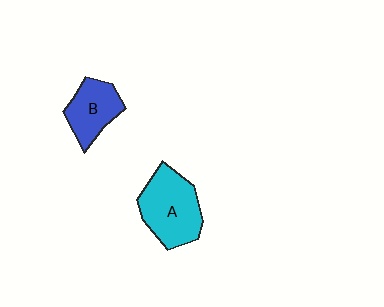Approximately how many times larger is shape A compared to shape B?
Approximately 1.4 times.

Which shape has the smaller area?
Shape B (blue).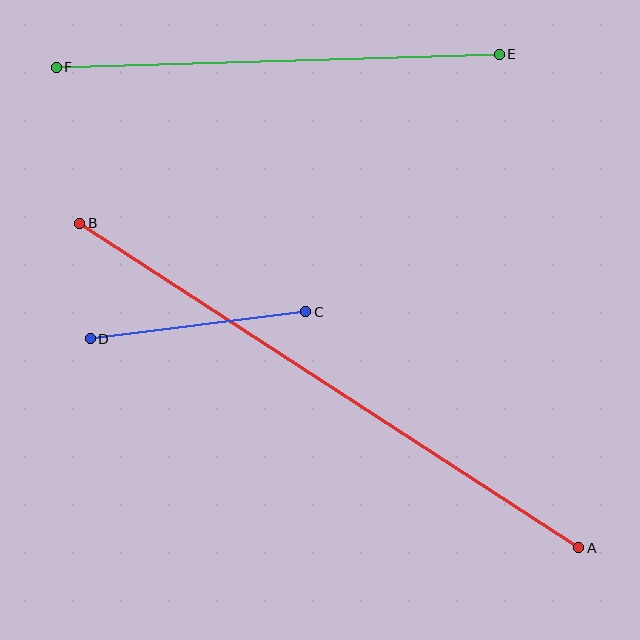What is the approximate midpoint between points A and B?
The midpoint is at approximately (329, 386) pixels.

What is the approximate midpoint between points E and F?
The midpoint is at approximately (278, 61) pixels.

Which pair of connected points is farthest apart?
Points A and B are farthest apart.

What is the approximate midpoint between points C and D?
The midpoint is at approximately (198, 325) pixels.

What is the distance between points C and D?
The distance is approximately 217 pixels.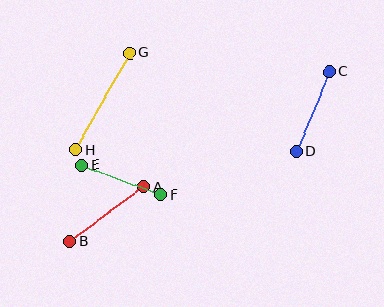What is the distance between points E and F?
The distance is approximately 84 pixels.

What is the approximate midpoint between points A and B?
The midpoint is at approximately (107, 214) pixels.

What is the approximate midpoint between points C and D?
The midpoint is at approximately (313, 112) pixels.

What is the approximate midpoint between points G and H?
The midpoint is at approximately (103, 101) pixels.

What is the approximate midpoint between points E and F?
The midpoint is at approximately (121, 180) pixels.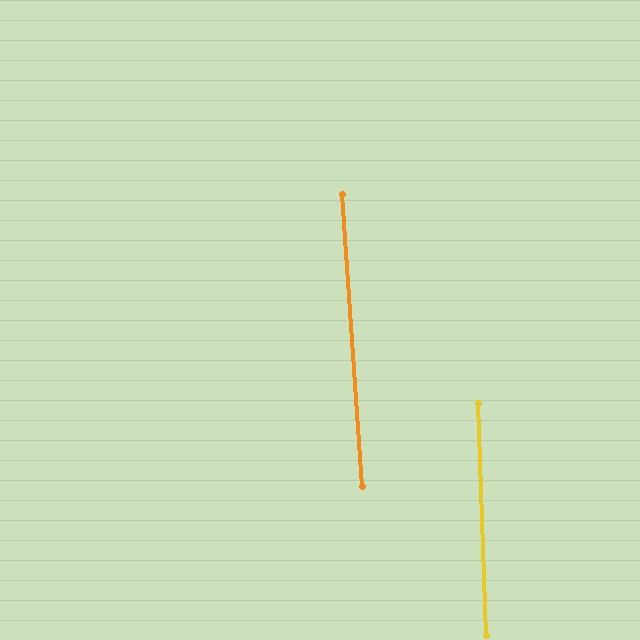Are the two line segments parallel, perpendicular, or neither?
Parallel — their directions differ by only 1.7°.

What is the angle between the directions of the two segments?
Approximately 2 degrees.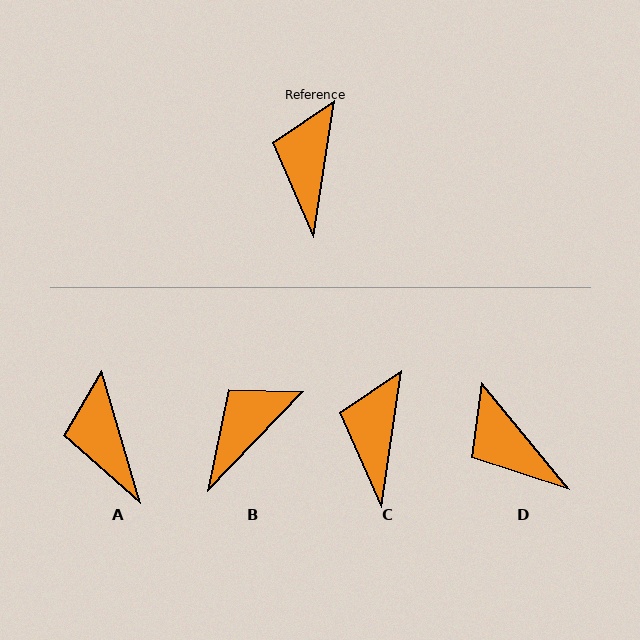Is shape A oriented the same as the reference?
No, it is off by about 25 degrees.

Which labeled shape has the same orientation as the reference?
C.